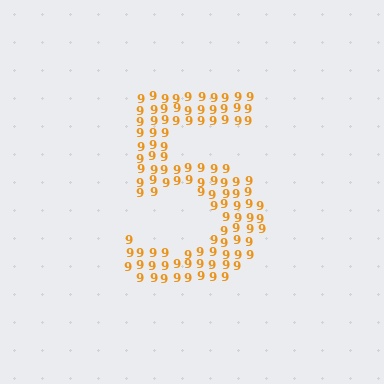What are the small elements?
The small elements are digit 9's.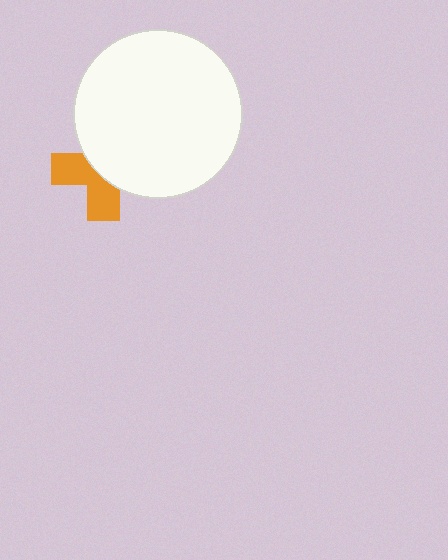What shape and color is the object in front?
The object in front is a white circle.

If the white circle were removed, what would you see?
You would see the complete orange cross.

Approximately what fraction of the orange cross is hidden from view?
Roughly 55% of the orange cross is hidden behind the white circle.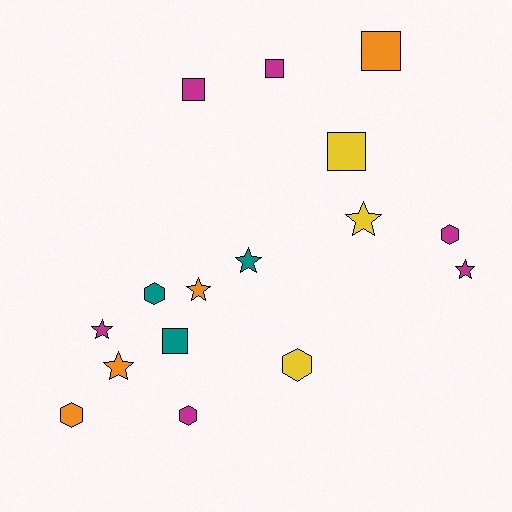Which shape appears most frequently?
Star, with 6 objects.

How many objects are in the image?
There are 16 objects.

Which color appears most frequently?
Magenta, with 6 objects.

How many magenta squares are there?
There are 2 magenta squares.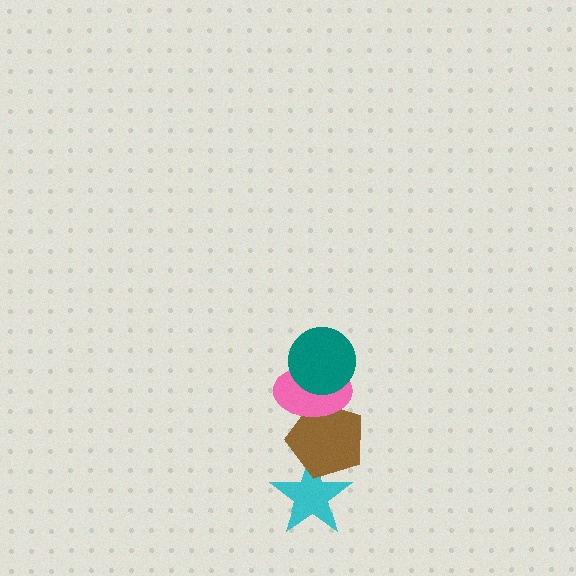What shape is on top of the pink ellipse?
The teal circle is on top of the pink ellipse.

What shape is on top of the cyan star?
The brown pentagon is on top of the cyan star.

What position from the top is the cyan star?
The cyan star is 4th from the top.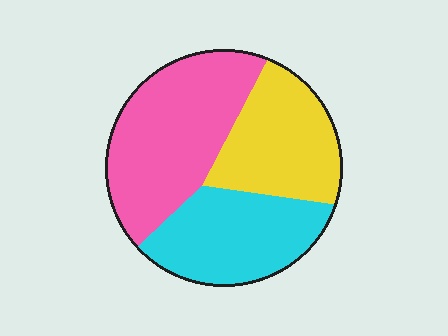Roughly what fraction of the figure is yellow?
Yellow takes up between a quarter and a half of the figure.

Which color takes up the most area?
Pink, at roughly 40%.